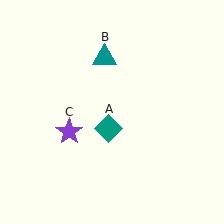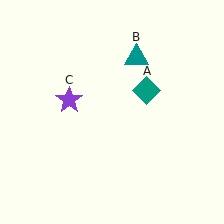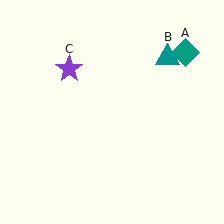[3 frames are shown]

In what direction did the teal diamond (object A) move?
The teal diamond (object A) moved up and to the right.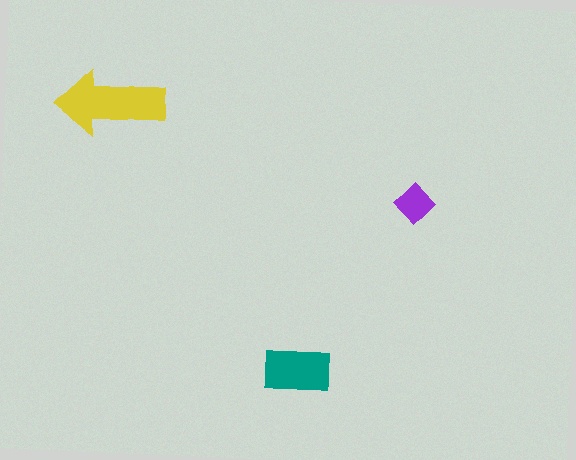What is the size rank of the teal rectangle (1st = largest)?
2nd.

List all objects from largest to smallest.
The yellow arrow, the teal rectangle, the purple diamond.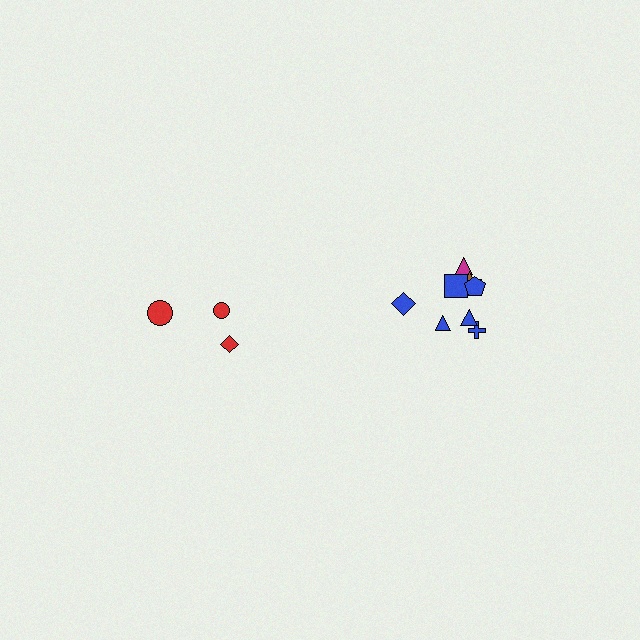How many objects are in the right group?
There are 8 objects.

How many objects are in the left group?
There are 3 objects.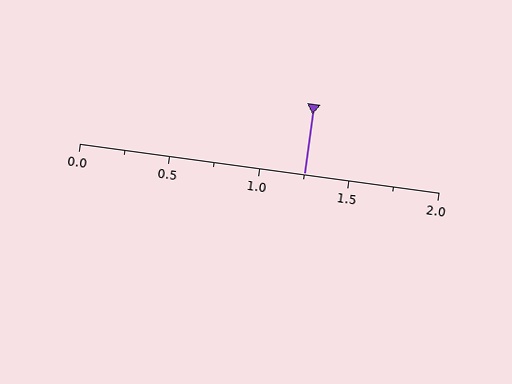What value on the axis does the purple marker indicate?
The marker indicates approximately 1.25.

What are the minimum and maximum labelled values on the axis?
The axis runs from 0.0 to 2.0.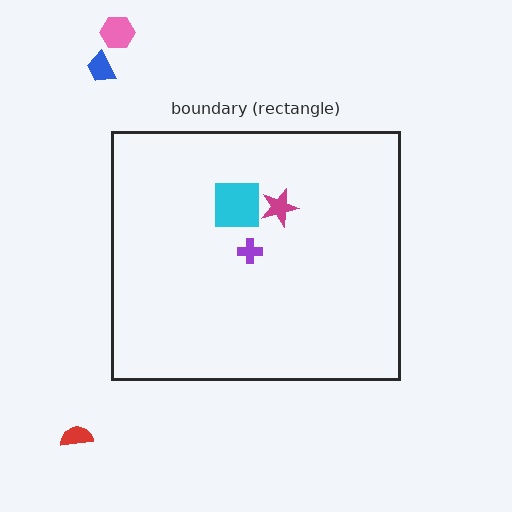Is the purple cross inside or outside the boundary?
Inside.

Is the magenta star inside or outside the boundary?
Inside.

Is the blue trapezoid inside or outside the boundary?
Outside.